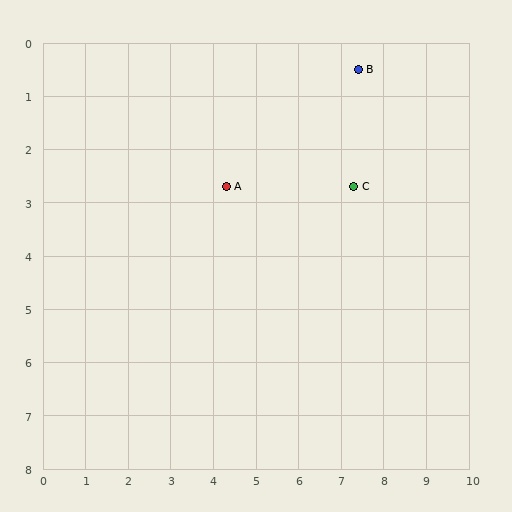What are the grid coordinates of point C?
Point C is at approximately (7.3, 2.7).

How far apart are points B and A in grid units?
Points B and A are about 3.8 grid units apart.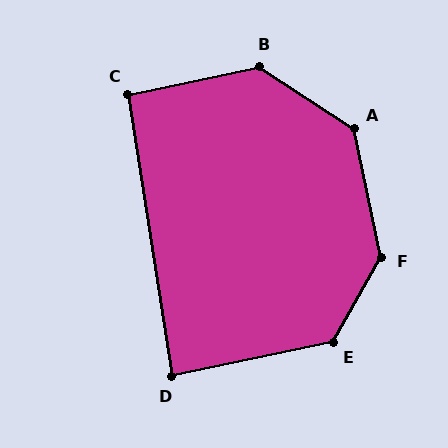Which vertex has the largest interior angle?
F, at approximately 138 degrees.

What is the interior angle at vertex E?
Approximately 132 degrees (obtuse).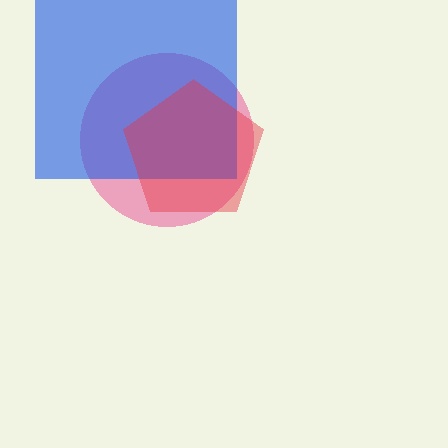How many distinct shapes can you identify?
There are 3 distinct shapes: a pink circle, a blue square, a red pentagon.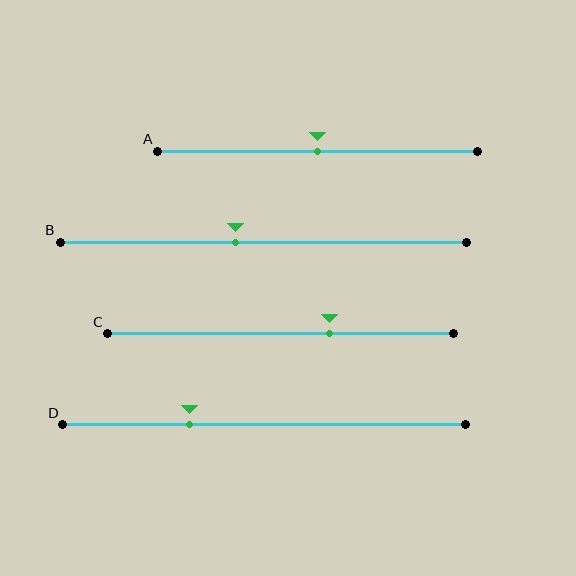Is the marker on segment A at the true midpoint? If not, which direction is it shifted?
Yes, the marker on segment A is at the true midpoint.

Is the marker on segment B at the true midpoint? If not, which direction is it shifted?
No, the marker on segment B is shifted to the left by about 7% of the segment length.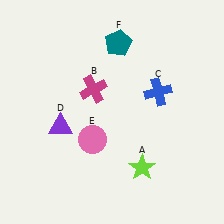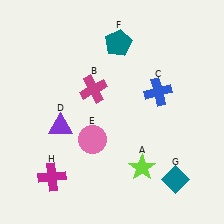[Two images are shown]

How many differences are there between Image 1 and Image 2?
There are 2 differences between the two images.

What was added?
A teal diamond (G), a magenta cross (H) were added in Image 2.